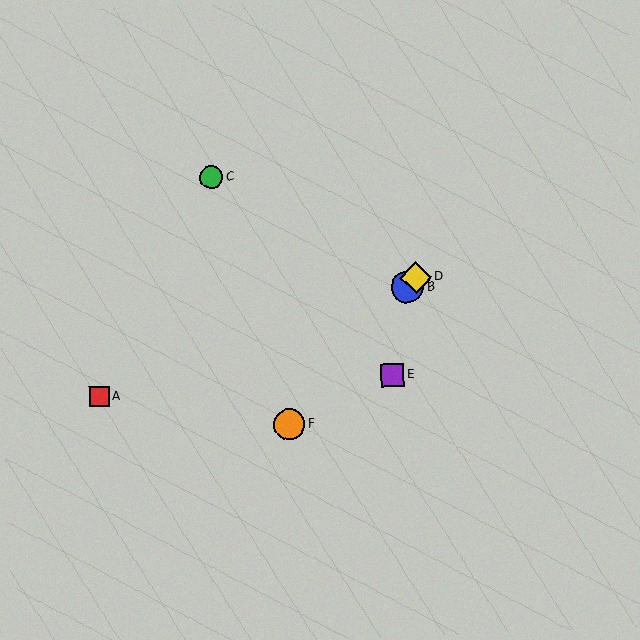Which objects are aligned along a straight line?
Objects B, D, F are aligned along a straight line.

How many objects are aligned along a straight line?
3 objects (B, D, F) are aligned along a straight line.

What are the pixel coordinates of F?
Object F is at (289, 424).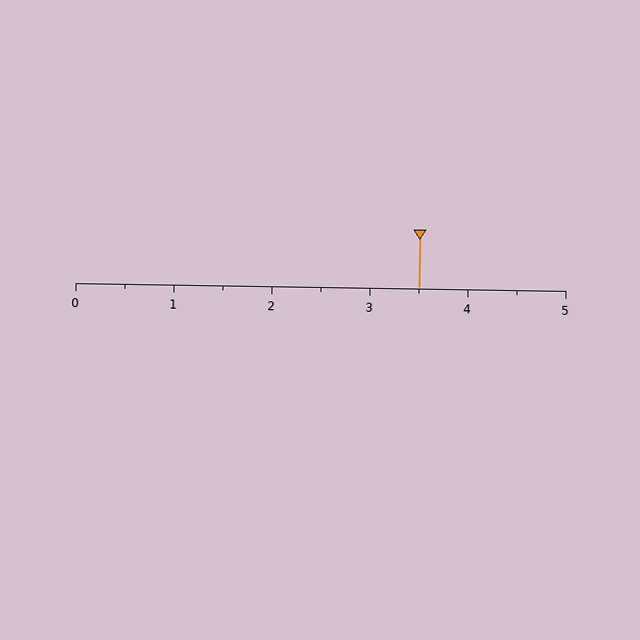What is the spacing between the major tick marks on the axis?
The major ticks are spaced 1 apart.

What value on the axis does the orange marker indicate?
The marker indicates approximately 3.5.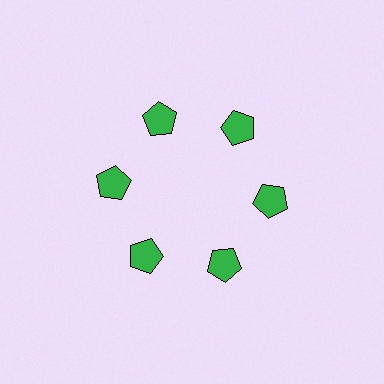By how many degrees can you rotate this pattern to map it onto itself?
The pattern maps onto itself every 60 degrees of rotation.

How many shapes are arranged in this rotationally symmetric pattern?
There are 6 shapes, arranged in 6 groups of 1.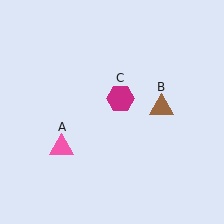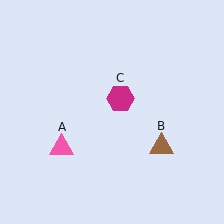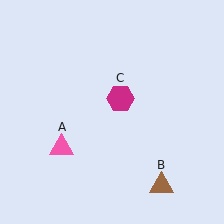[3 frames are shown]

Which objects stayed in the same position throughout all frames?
Pink triangle (object A) and magenta hexagon (object C) remained stationary.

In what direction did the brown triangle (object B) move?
The brown triangle (object B) moved down.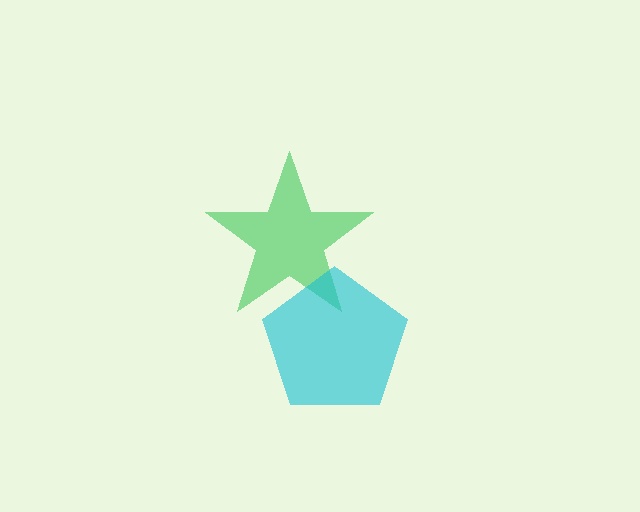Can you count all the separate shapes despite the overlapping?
Yes, there are 2 separate shapes.